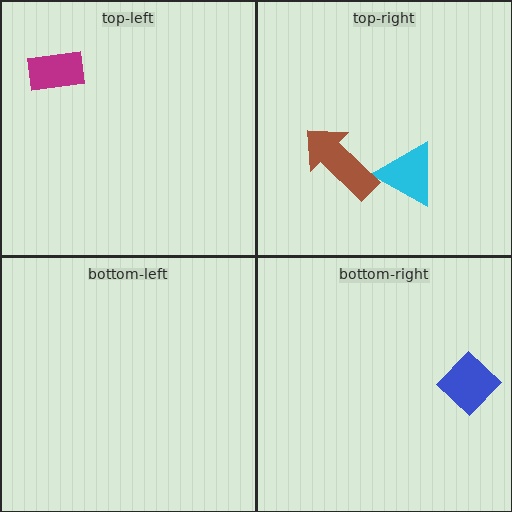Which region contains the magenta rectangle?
The top-left region.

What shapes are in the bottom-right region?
The blue diamond.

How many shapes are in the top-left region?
1.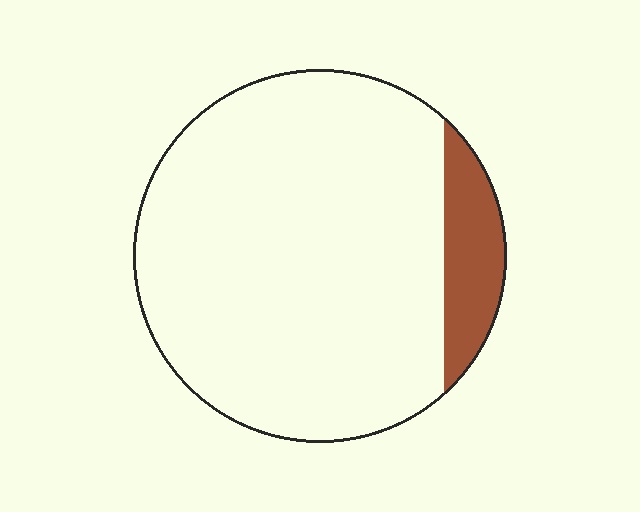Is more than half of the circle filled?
No.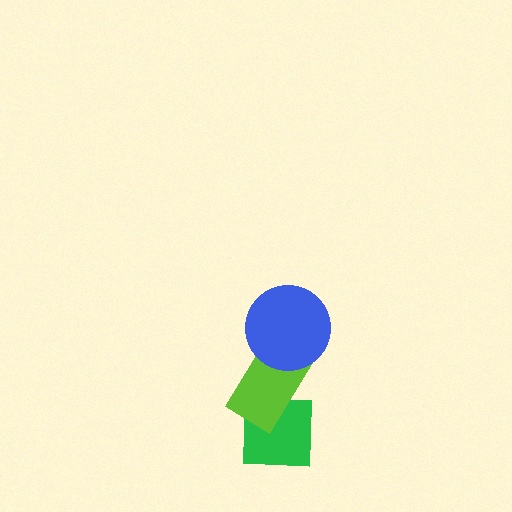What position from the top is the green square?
The green square is 3rd from the top.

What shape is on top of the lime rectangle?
The blue circle is on top of the lime rectangle.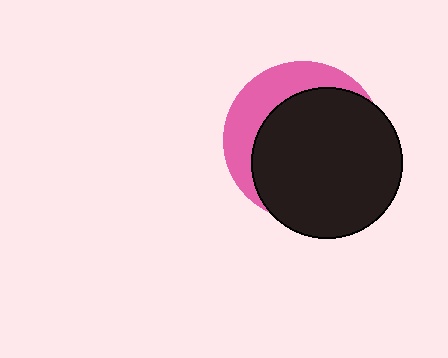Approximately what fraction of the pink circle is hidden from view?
Roughly 70% of the pink circle is hidden behind the black circle.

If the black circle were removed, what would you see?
You would see the complete pink circle.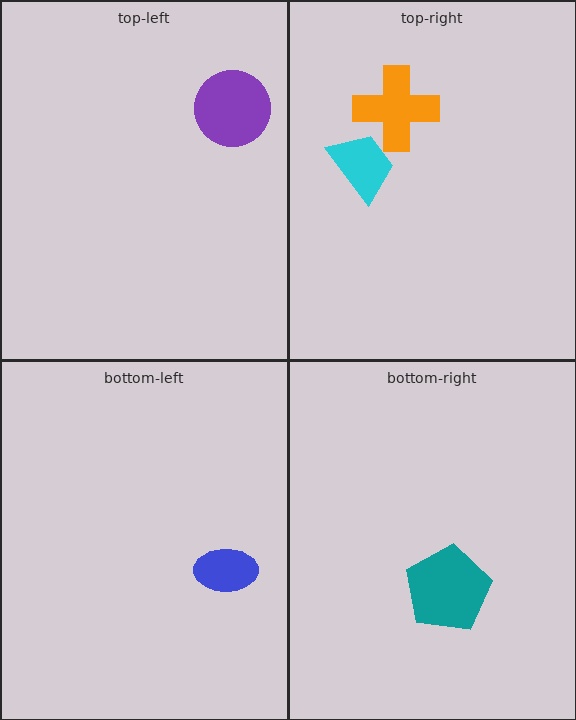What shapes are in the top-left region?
The purple circle.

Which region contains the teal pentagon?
The bottom-right region.